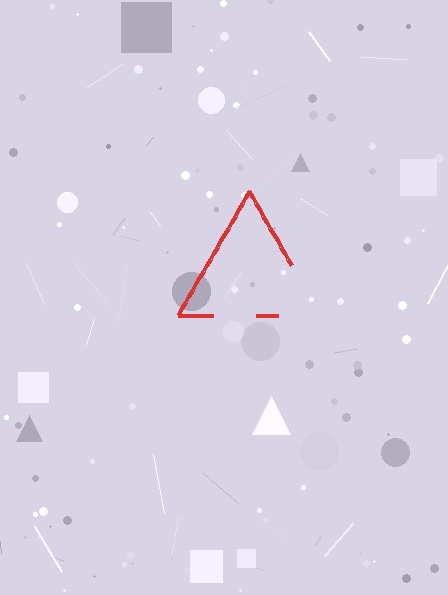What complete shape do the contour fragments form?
The contour fragments form a triangle.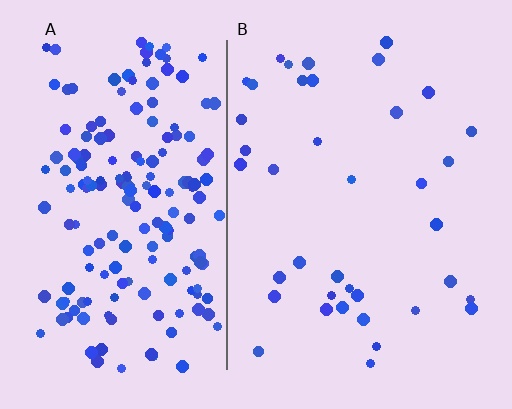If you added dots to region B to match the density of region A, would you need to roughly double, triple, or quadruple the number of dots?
Approximately quadruple.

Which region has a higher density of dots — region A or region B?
A (the left).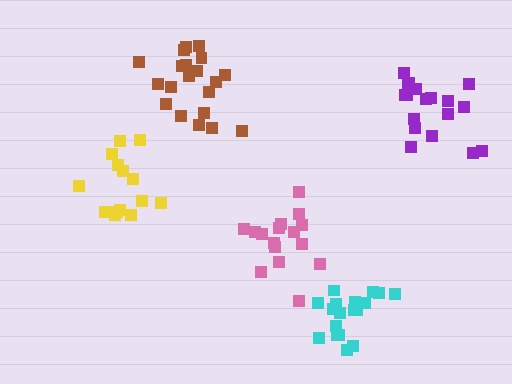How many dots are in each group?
Group 1: 16 dots, Group 2: 20 dots, Group 3: 14 dots, Group 4: 18 dots, Group 5: 18 dots (86 total).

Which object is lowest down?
The cyan cluster is bottommost.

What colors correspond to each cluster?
The clusters are colored: pink, brown, yellow, cyan, purple.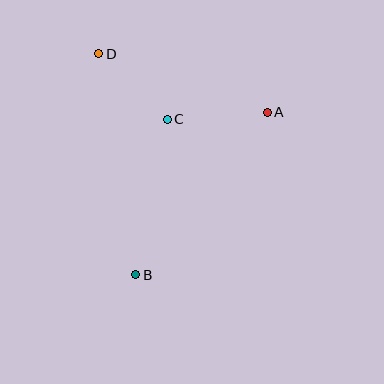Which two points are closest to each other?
Points C and D are closest to each other.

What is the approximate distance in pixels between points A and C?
The distance between A and C is approximately 101 pixels.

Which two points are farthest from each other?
Points B and D are farthest from each other.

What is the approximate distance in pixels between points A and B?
The distance between A and B is approximately 209 pixels.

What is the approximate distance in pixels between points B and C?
The distance between B and C is approximately 159 pixels.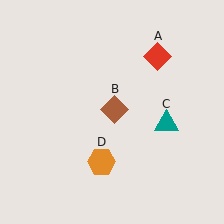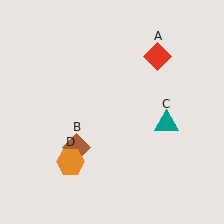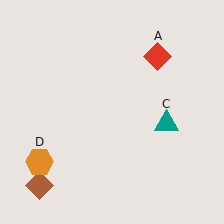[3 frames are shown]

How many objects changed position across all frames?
2 objects changed position: brown diamond (object B), orange hexagon (object D).